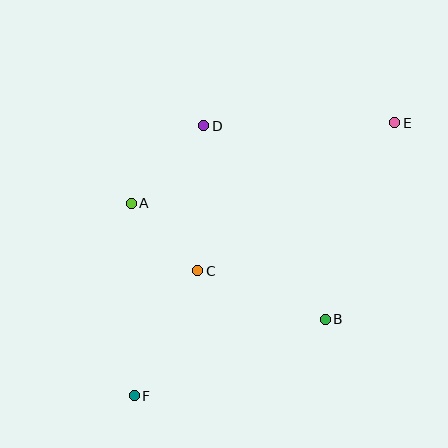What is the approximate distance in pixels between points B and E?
The distance between B and E is approximately 209 pixels.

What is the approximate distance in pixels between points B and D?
The distance between B and D is approximately 229 pixels.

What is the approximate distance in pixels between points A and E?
The distance between A and E is approximately 275 pixels.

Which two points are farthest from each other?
Points E and F are farthest from each other.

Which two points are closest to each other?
Points A and C are closest to each other.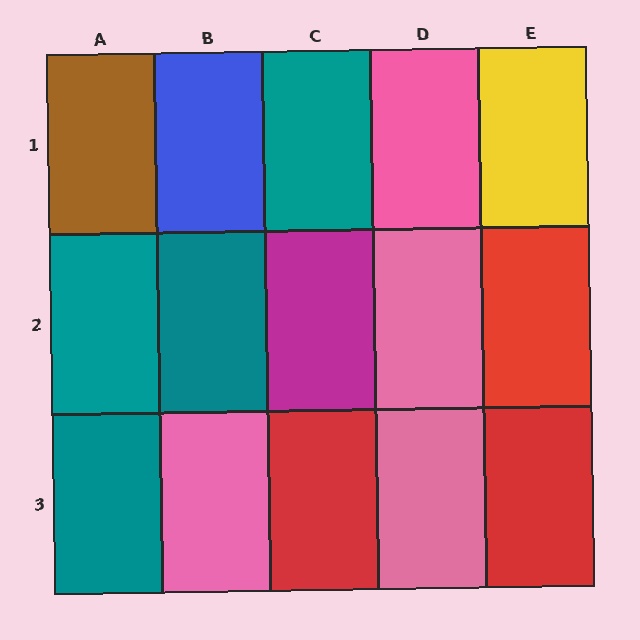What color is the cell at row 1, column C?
Teal.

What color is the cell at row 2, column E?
Red.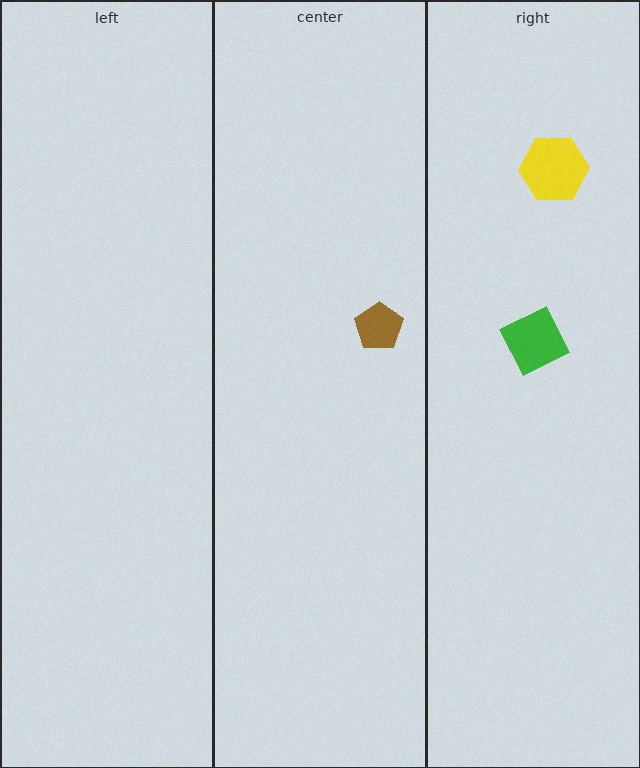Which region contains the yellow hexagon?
The right region.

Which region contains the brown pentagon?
The center region.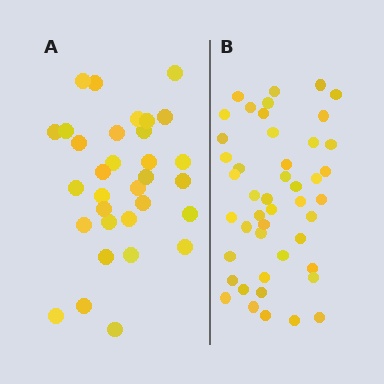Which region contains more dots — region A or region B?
Region B (the right region) has more dots.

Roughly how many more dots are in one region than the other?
Region B has approximately 15 more dots than region A.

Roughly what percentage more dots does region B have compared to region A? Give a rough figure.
About 45% more.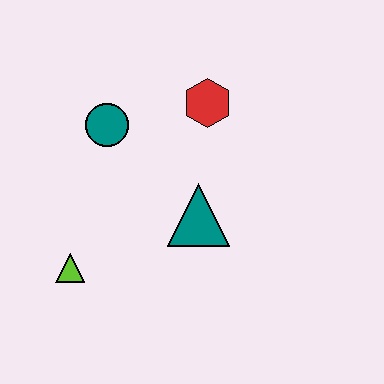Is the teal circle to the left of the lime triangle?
No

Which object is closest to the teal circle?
The red hexagon is closest to the teal circle.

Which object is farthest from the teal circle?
The lime triangle is farthest from the teal circle.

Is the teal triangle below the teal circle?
Yes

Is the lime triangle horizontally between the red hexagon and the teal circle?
No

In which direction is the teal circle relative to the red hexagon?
The teal circle is to the left of the red hexagon.